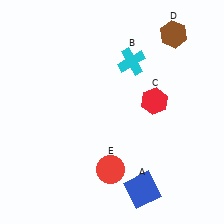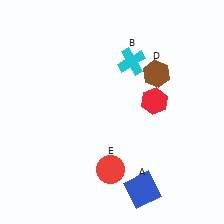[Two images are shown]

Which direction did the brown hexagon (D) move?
The brown hexagon (D) moved down.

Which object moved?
The brown hexagon (D) moved down.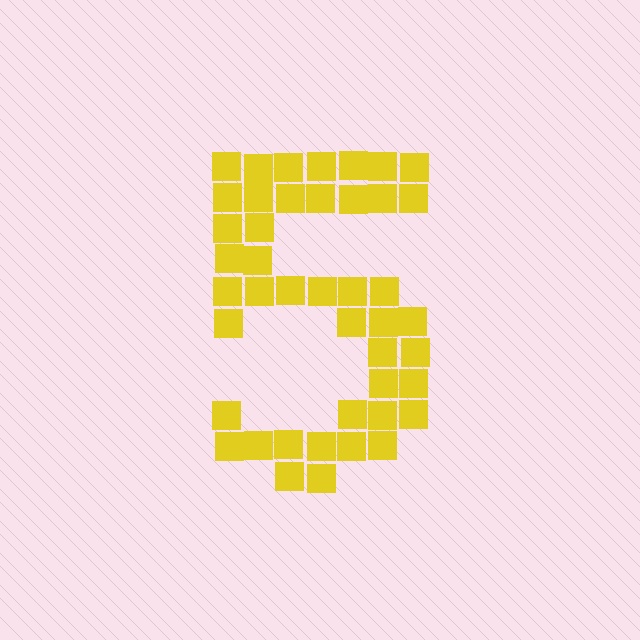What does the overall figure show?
The overall figure shows the digit 5.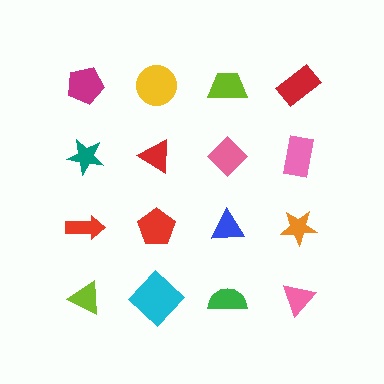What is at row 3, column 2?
A red pentagon.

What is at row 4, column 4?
A pink triangle.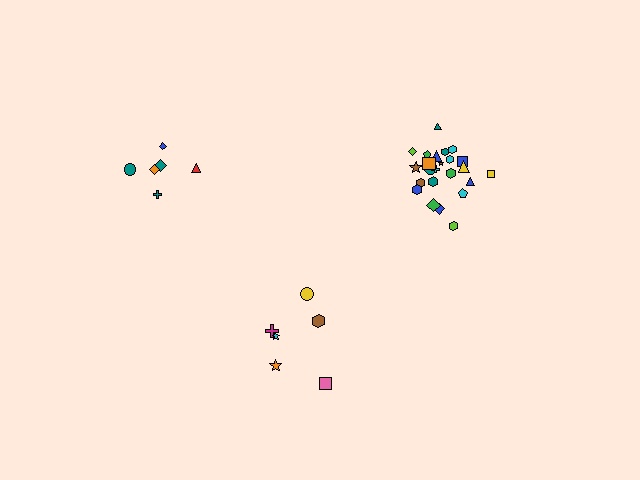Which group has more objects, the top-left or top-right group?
The top-right group.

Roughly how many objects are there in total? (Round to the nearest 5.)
Roughly 35 objects in total.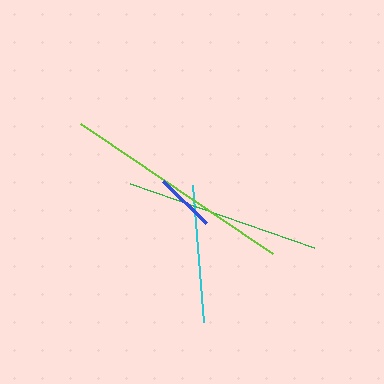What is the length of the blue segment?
The blue segment is approximately 60 pixels long.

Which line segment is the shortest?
The blue line is the shortest at approximately 60 pixels.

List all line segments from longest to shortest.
From longest to shortest: lime, green, cyan, blue.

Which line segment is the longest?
The lime line is the longest at approximately 231 pixels.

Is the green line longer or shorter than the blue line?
The green line is longer than the blue line.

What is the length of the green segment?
The green segment is approximately 195 pixels long.